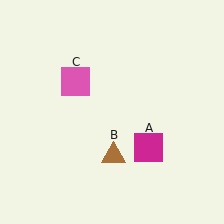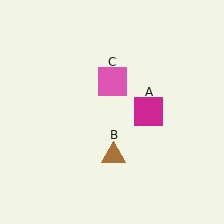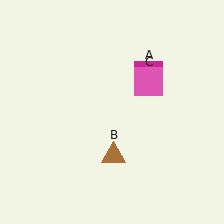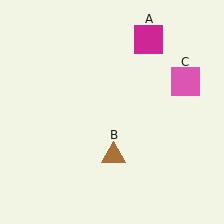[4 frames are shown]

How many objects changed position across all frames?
2 objects changed position: magenta square (object A), pink square (object C).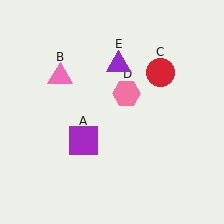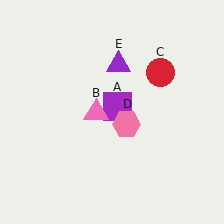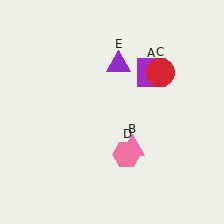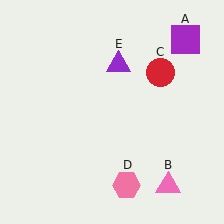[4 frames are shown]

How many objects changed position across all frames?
3 objects changed position: purple square (object A), pink triangle (object B), pink hexagon (object D).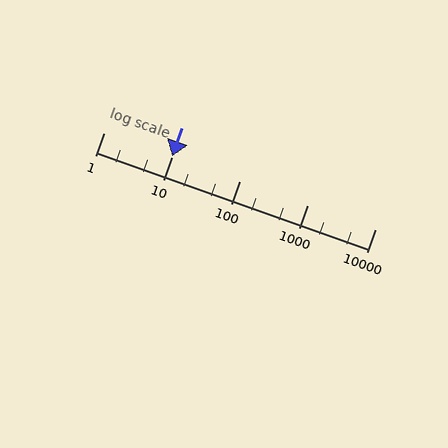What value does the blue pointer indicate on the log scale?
The pointer indicates approximately 10.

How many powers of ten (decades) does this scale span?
The scale spans 4 decades, from 1 to 10000.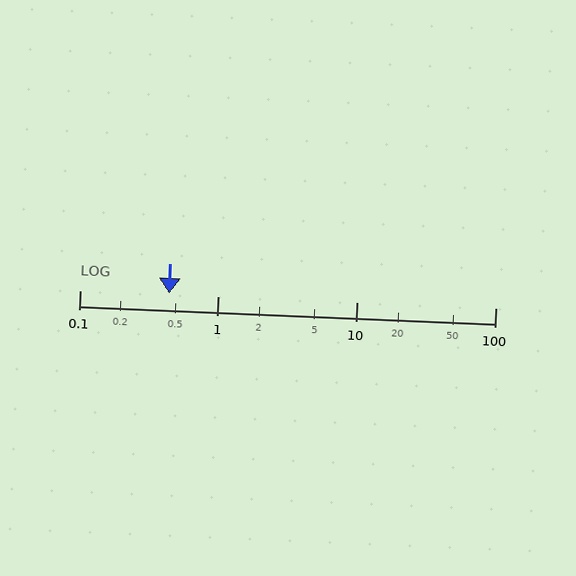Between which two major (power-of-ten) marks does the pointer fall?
The pointer is between 0.1 and 1.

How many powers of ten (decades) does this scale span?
The scale spans 3 decades, from 0.1 to 100.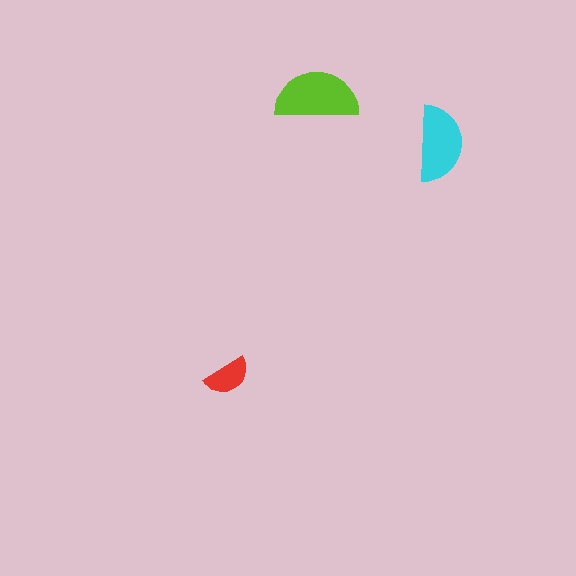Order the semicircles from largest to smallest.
the lime one, the cyan one, the red one.